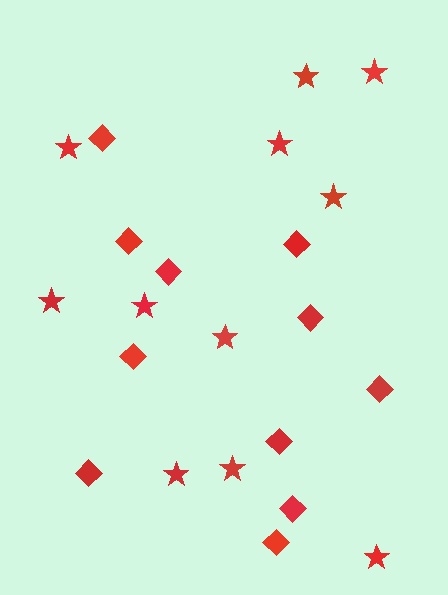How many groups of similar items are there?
There are 2 groups: one group of stars (11) and one group of diamonds (11).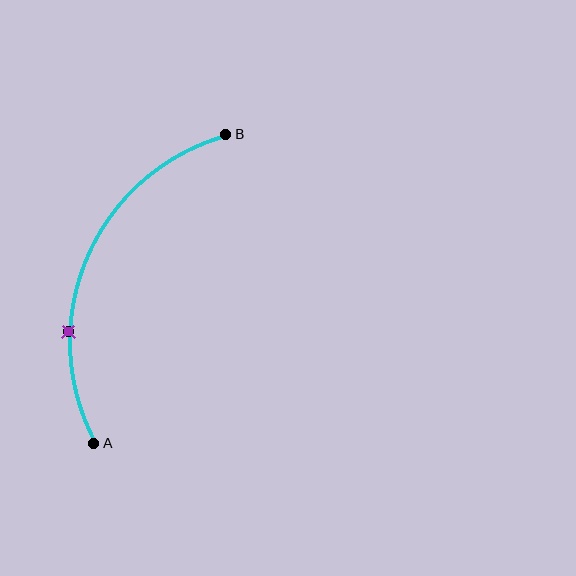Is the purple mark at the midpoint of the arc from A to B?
No. The purple mark lies on the arc but is closer to endpoint A. The arc midpoint would be at the point on the curve equidistant along the arc from both A and B.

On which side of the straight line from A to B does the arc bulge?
The arc bulges to the left of the straight line connecting A and B.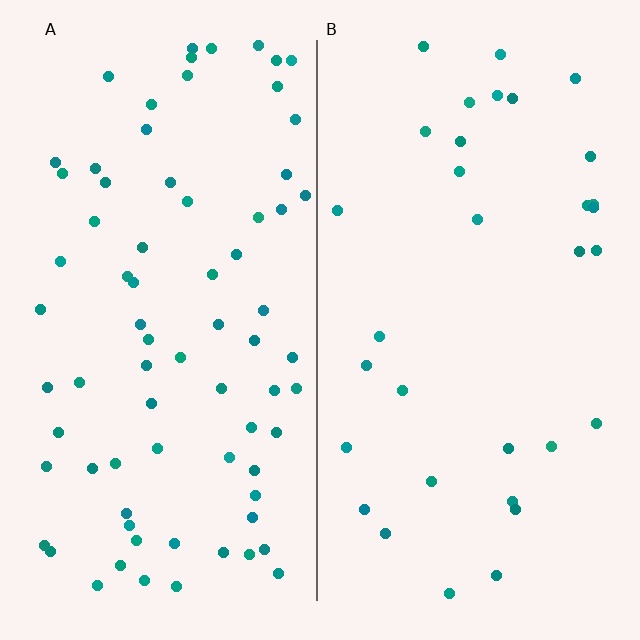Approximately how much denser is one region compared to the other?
Approximately 2.3× — region A over region B.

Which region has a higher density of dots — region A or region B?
A (the left).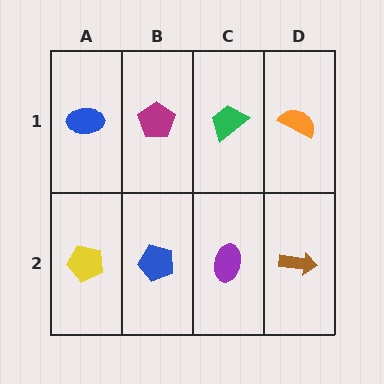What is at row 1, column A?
A blue ellipse.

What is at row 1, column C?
A green trapezoid.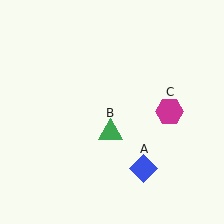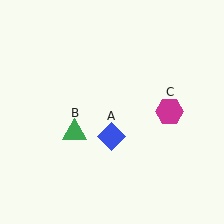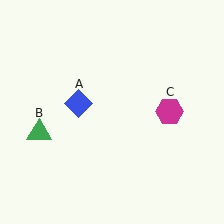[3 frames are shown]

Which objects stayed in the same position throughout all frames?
Magenta hexagon (object C) remained stationary.